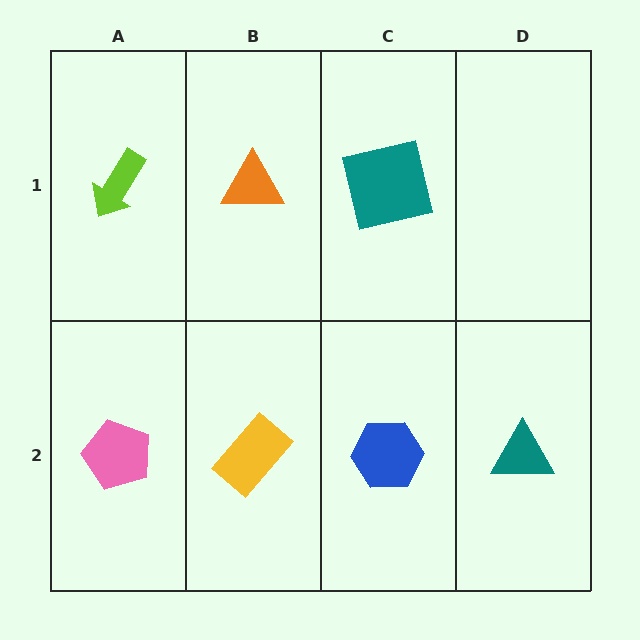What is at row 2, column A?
A pink pentagon.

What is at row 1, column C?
A teal square.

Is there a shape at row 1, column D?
No, that cell is empty.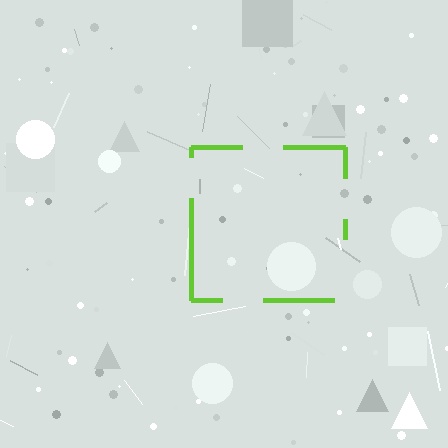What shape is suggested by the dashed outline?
The dashed outline suggests a square.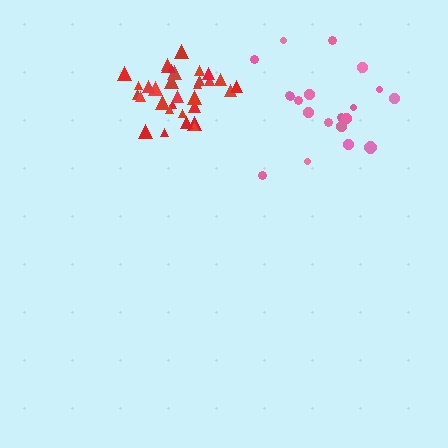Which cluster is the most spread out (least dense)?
Pink.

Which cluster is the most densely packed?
Red.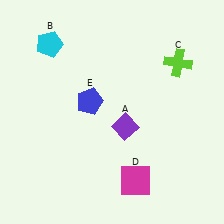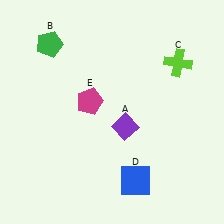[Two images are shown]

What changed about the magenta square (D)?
In Image 1, D is magenta. In Image 2, it changed to blue.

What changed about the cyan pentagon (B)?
In Image 1, B is cyan. In Image 2, it changed to green.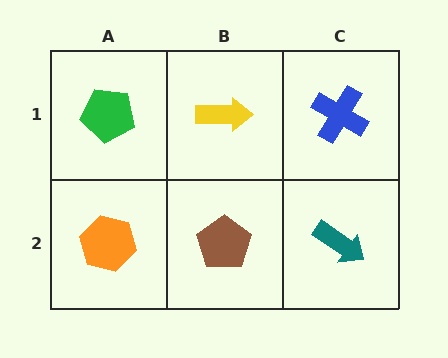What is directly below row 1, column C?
A teal arrow.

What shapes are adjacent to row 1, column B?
A brown pentagon (row 2, column B), a green pentagon (row 1, column A), a blue cross (row 1, column C).